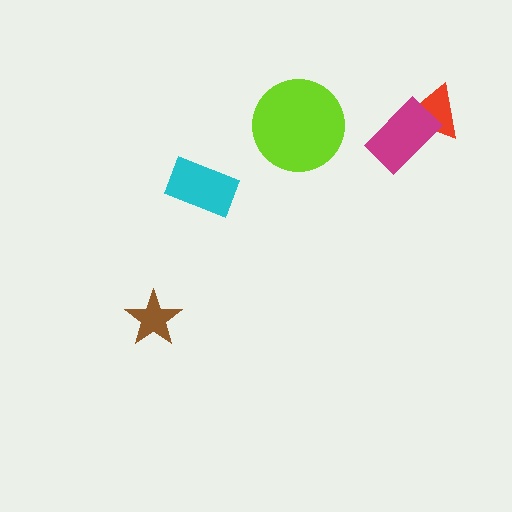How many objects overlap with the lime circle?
0 objects overlap with the lime circle.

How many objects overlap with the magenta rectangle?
1 object overlaps with the magenta rectangle.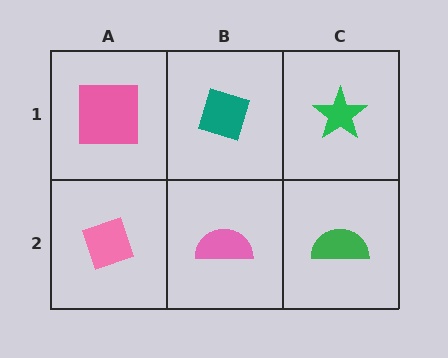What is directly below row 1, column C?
A green semicircle.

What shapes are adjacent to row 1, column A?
A pink diamond (row 2, column A), a teal diamond (row 1, column B).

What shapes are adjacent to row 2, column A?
A pink square (row 1, column A), a pink semicircle (row 2, column B).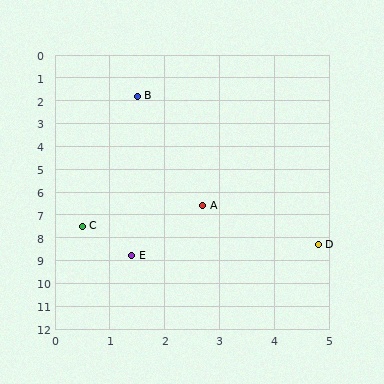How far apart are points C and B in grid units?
Points C and B are about 5.8 grid units apart.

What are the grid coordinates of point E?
Point E is at approximately (1.4, 8.8).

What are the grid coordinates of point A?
Point A is at approximately (2.7, 6.6).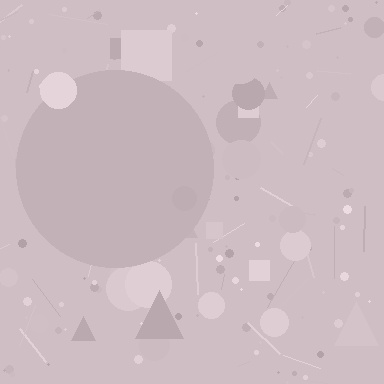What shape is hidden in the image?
A circle is hidden in the image.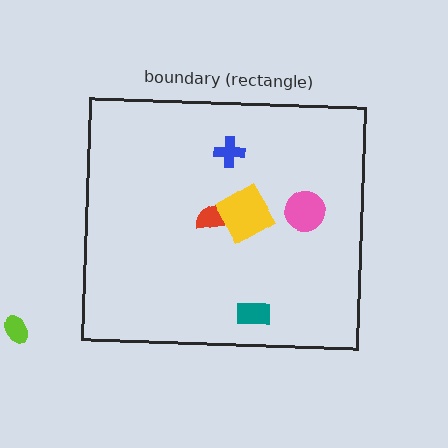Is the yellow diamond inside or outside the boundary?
Inside.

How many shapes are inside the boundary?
5 inside, 1 outside.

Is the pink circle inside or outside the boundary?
Inside.